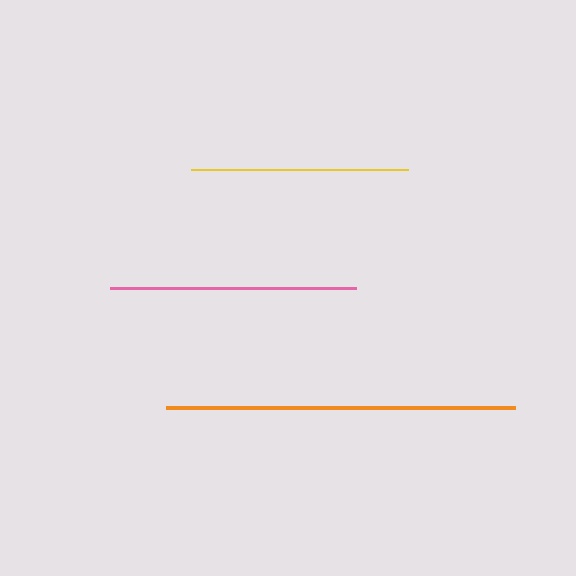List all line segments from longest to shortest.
From longest to shortest: orange, pink, yellow.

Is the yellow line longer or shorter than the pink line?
The pink line is longer than the yellow line.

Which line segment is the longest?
The orange line is the longest at approximately 349 pixels.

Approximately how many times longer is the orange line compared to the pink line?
The orange line is approximately 1.4 times the length of the pink line.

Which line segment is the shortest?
The yellow line is the shortest at approximately 217 pixels.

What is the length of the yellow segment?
The yellow segment is approximately 217 pixels long.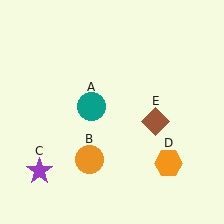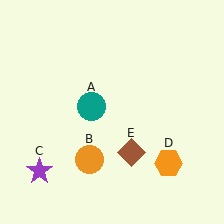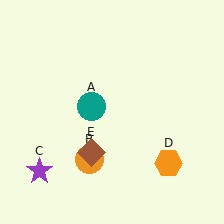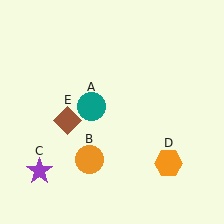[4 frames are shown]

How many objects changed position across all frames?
1 object changed position: brown diamond (object E).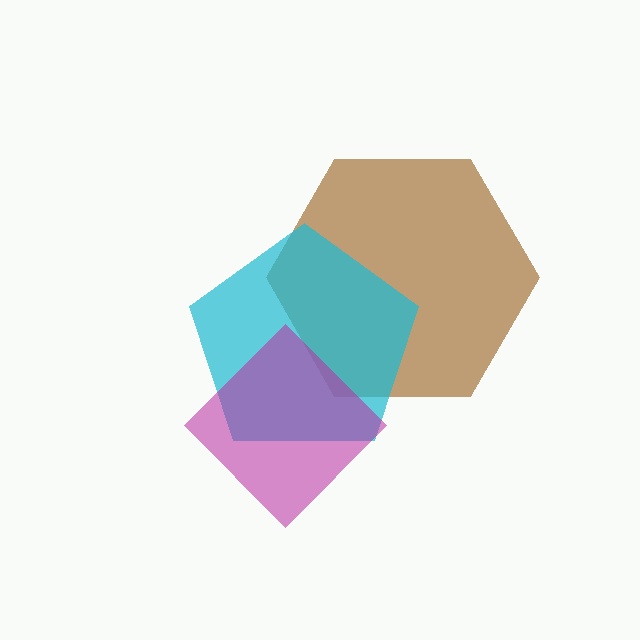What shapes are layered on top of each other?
The layered shapes are: a brown hexagon, a cyan pentagon, a magenta diamond.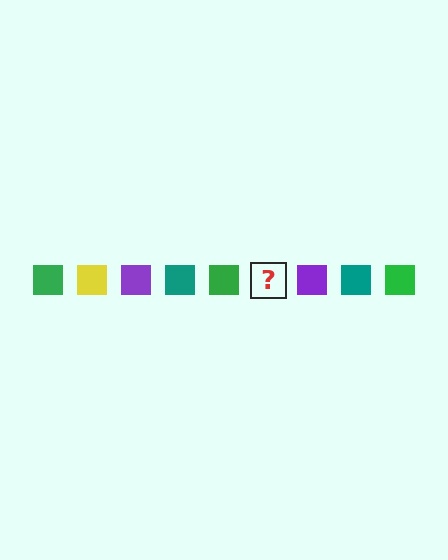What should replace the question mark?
The question mark should be replaced with a yellow square.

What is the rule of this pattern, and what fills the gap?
The rule is that the pattern cycles through green, yellow, purple, teal squares. The gap should be filled with a yellow square.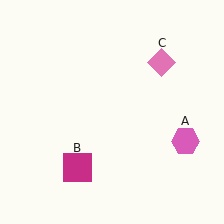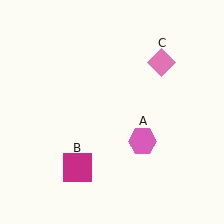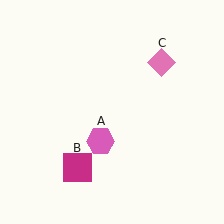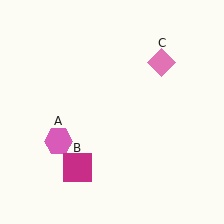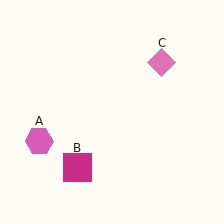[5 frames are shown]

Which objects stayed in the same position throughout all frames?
Magenta square (object B) and pink diamond (object C) remained stationary.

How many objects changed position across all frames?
1 object changed position: pink hexagon (object A).